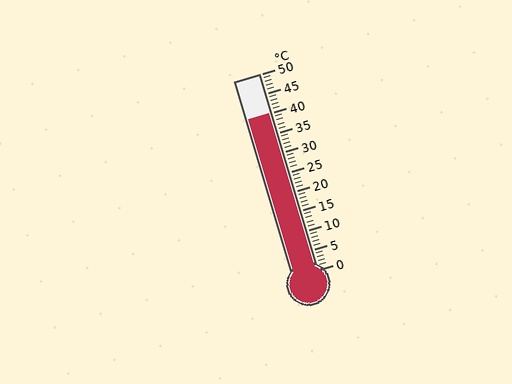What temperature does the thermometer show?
The thermometer shows approximately 40°C.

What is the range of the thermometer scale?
The thermometer scale ranges from 0°C to 50°C.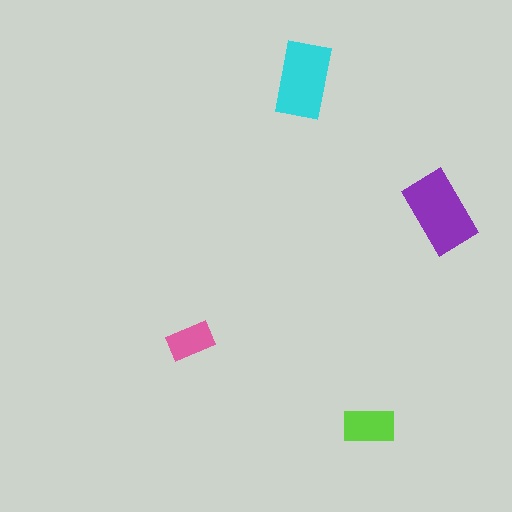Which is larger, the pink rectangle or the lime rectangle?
The lime one.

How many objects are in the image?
There are 4 objects in the image.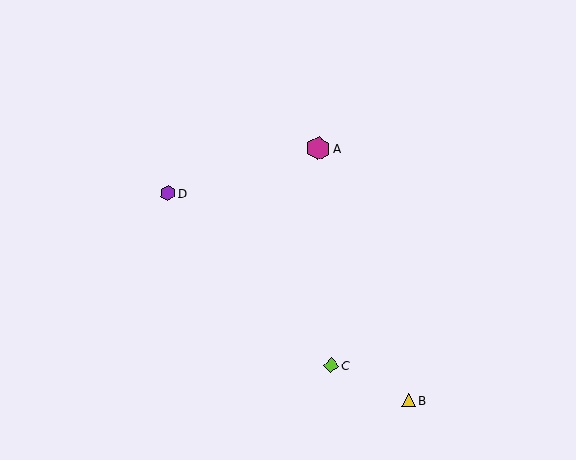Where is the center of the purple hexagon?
The center of the purple hexagon is at (168, 193).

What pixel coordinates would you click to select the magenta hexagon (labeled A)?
Click at (318, 148) to select the magenta hexagon A.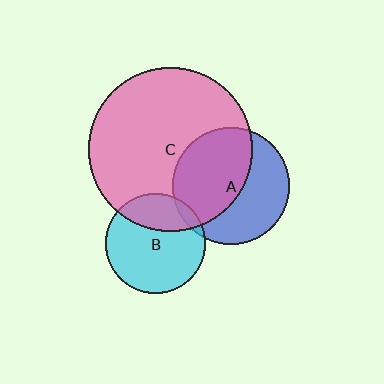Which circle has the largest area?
Circle C (pink).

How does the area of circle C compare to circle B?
Approximately 2.7 times.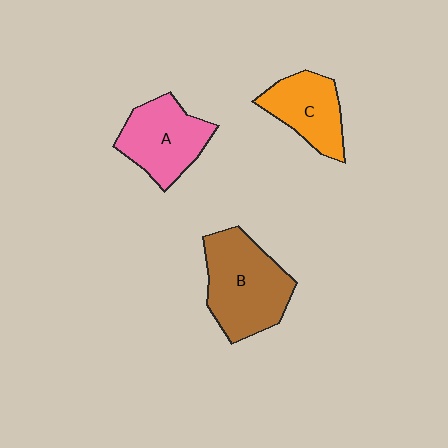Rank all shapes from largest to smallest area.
From largest to smallest: B (brown), A (pink), C (orange).